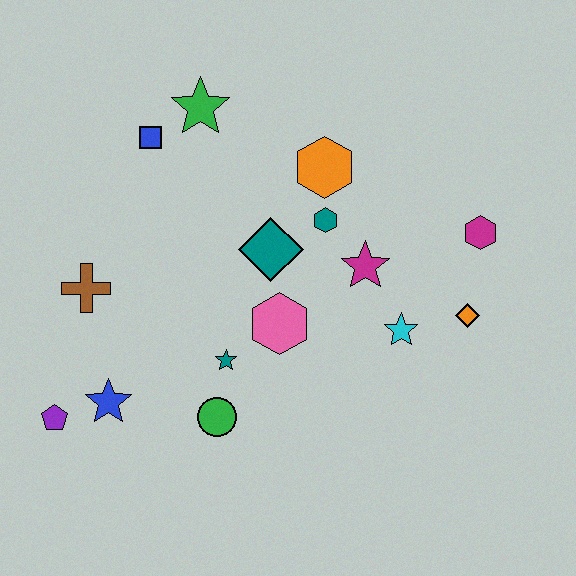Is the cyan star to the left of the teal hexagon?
No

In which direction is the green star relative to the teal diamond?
The green star is above the teal diamond.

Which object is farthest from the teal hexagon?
The purple pentagon is farthest from the teal hexagon.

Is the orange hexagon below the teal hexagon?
No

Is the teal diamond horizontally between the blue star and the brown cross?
No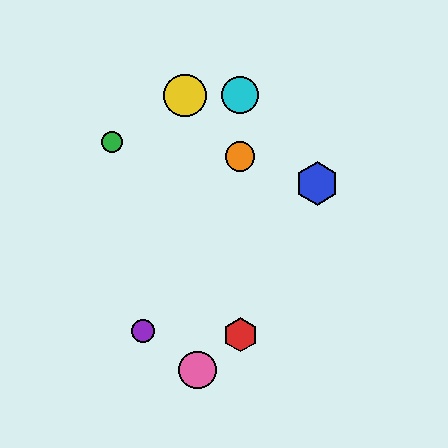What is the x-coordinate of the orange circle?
The orange circle is at x≈240.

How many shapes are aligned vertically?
3 shapes (the red hexagon, the orange circle, the cyan circle) are aligned vertically.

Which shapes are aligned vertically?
The red hexagon, the orange circle, the cyan circle are aligned vertically.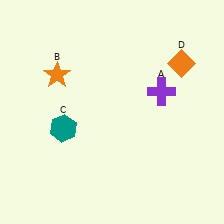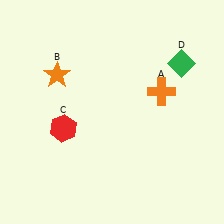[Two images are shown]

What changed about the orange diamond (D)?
In Image 1, D is orange. In Image 2, it changed to green.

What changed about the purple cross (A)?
In Image 1, A is purple. In Image 2, it changed to orange.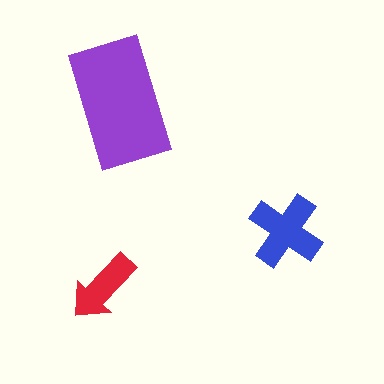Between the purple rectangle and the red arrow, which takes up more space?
The purple rectangle.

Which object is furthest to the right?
The blue cross is rightmost.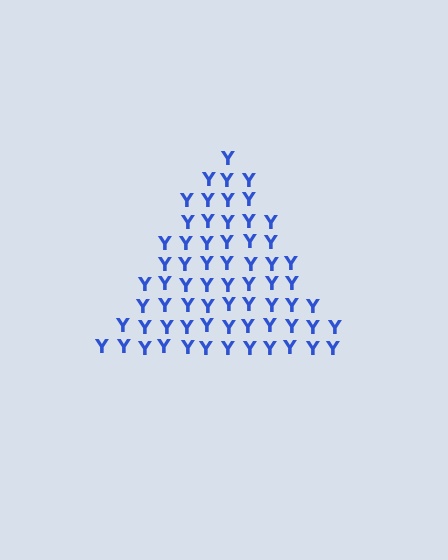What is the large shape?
The large shape is a triangle.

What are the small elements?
The small elements are letter Y's.